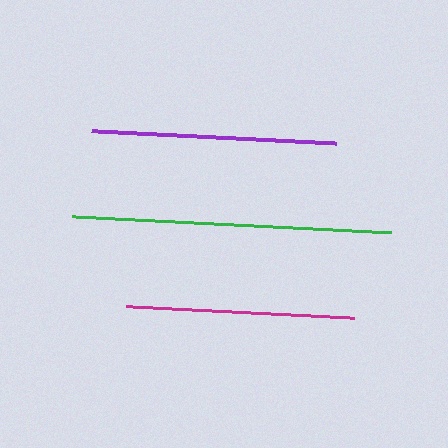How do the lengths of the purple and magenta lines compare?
The purple and magenta lines are approximately the same length.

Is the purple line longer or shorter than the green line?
The green line is longer than the purple line.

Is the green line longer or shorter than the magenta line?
The green line is longer than the magenta line.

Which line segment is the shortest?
The magenta line is the shortest at approximately 228 pixels.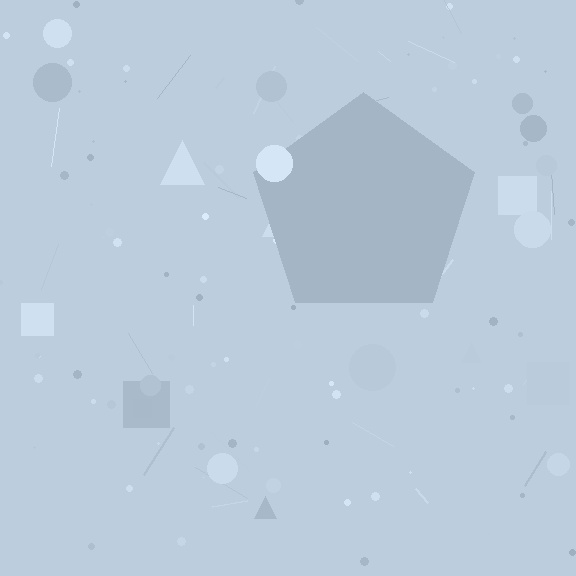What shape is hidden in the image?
A pentagon is hidden in the image.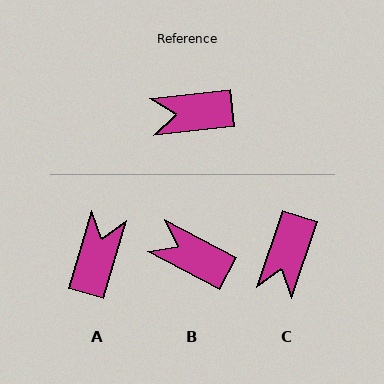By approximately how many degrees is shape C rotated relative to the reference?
Approximately 65 degrees counter-clockwise.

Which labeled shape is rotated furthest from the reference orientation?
A, about 113 degrees away.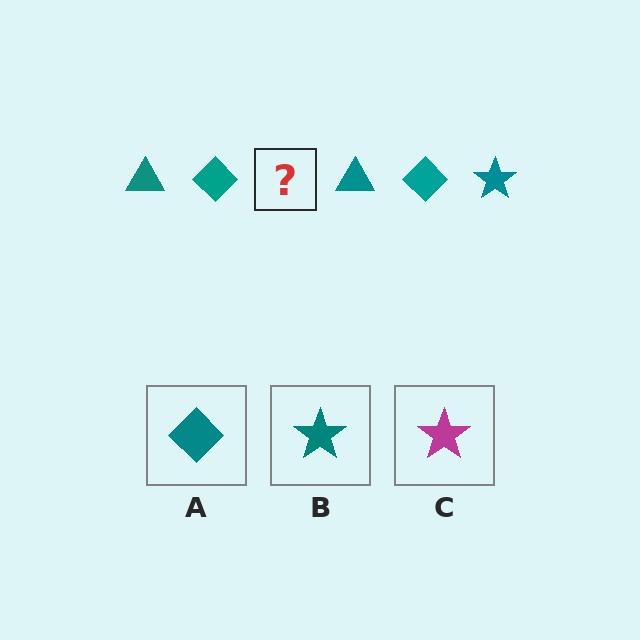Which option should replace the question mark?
Option B.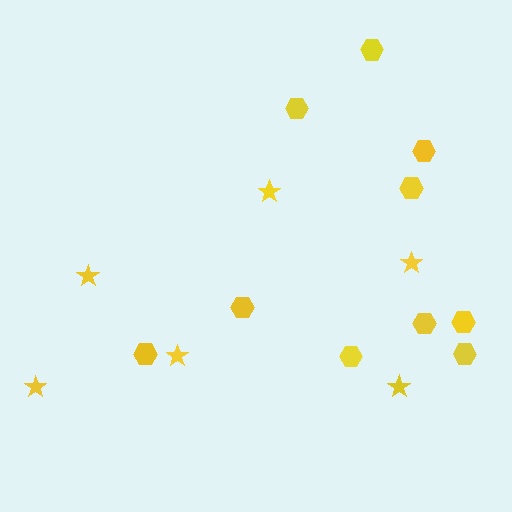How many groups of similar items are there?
There are 2 groups: one group of hexagons (10) and one group of stars (6).